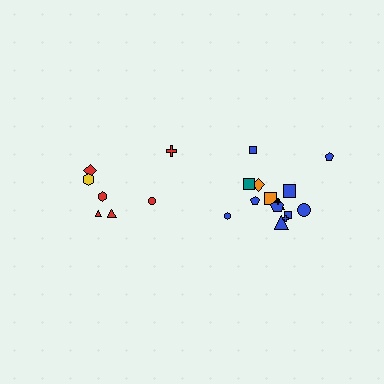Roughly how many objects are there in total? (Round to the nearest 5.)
Roughly 20 objects in total.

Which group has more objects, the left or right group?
The right group.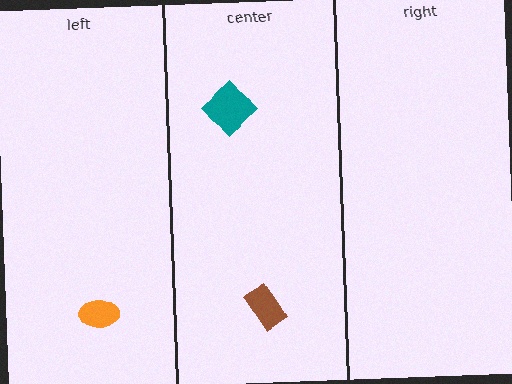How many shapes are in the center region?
2.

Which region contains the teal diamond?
The center region.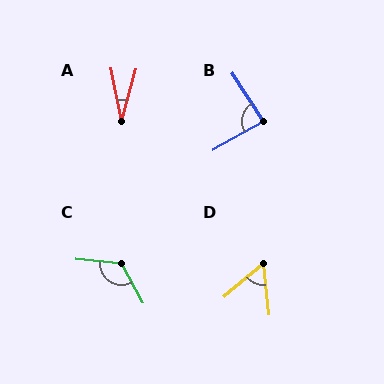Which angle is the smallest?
A, at approximately 27 degrees.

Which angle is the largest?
C, at approximately 124 degrees.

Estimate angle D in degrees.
Approximately 56 degrees.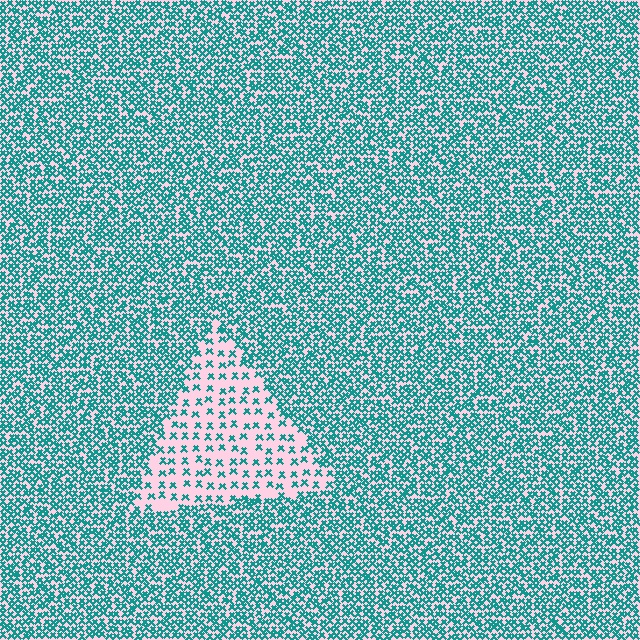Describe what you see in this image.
The image contains small teal elements arranged at two different densities. A triangle-shaped region is visible where the elements are less densely packed than the surrounding area.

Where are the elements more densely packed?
The elements are more densely packed outside the triangle boundary.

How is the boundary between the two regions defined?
The boundary is defined by a change in element density (approximately 2.8x ratio). All elements are the same color, size, and shape.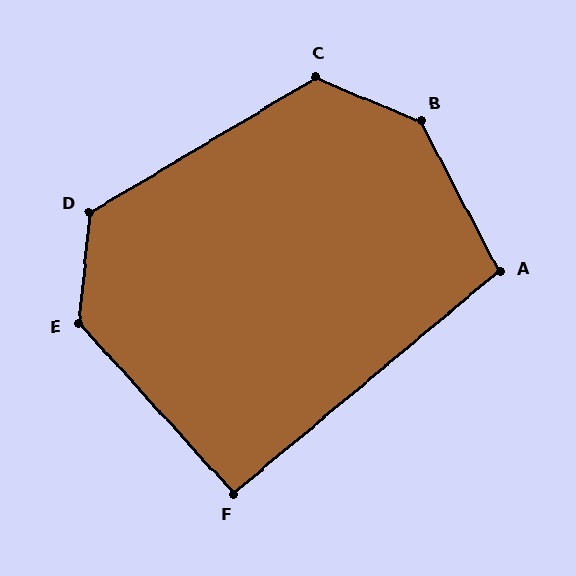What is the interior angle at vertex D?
Approximately 126 degrees (obtuse).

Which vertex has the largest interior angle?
B, at approximately 141 degrees.